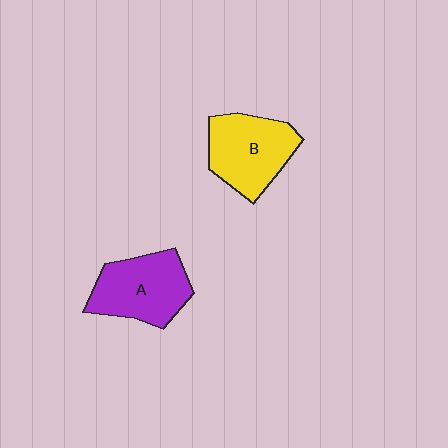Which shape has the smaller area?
Shape B (yellow).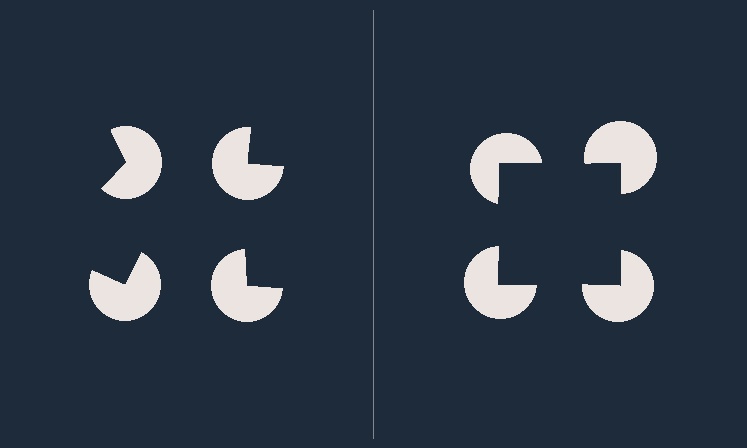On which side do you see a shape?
An illusory square appears on the right side. On the left side the wedge cuts are rotated, so no coherent shape forms.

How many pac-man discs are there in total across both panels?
8 — 4 on each side.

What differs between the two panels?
The pac-man discs are positioned identically on both sides; only the wedge orientations differ. On the right they align to a square; on the left they are misaligned.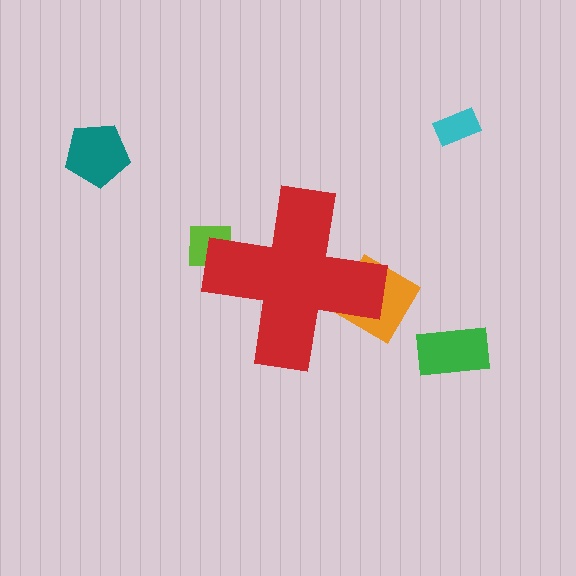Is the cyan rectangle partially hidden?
No, the cyan rectangle is fully visible.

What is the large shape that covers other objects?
A red cross.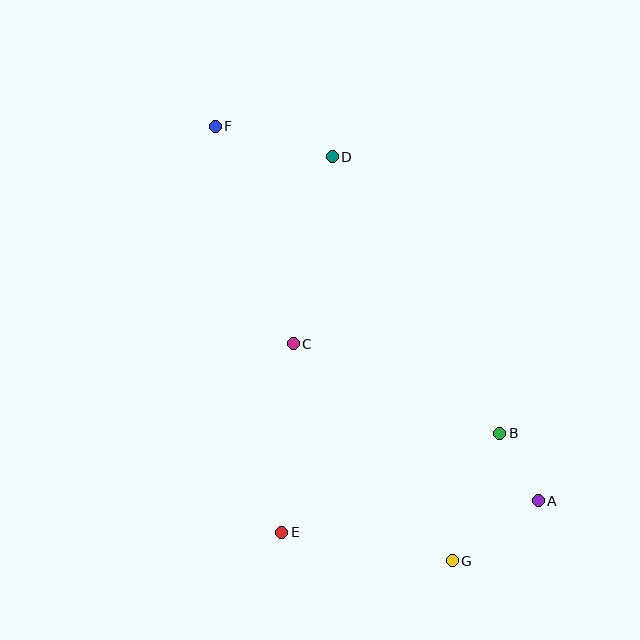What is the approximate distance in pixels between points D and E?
The distance between D and E is approximately 379 pixels.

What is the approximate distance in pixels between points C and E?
The distance between C and E is approximately 189 pixels.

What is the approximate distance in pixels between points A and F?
The distance between A and F is approximately 495 pixels.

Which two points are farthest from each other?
Points F and G are farthest from each other.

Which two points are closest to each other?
Points A and B are closest to each other.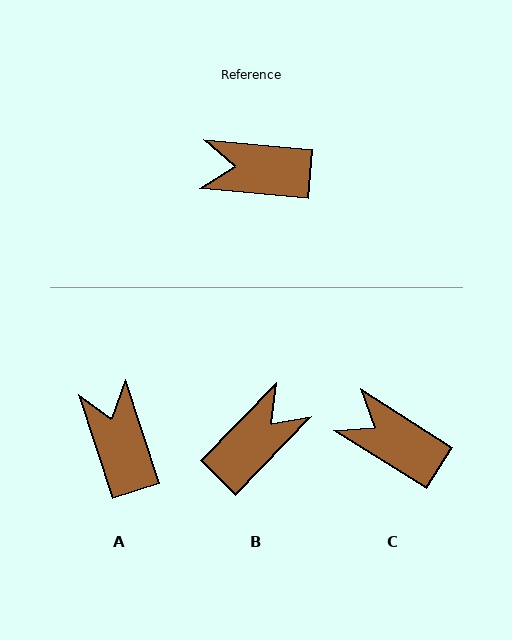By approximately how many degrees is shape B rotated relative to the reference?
Approximately 129 degrees clockwise.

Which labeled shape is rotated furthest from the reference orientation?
B, about 129 degrees away.